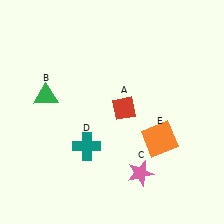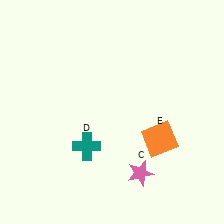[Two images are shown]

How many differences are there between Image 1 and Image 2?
There are 2 differences between the two images.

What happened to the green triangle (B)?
The green triangle (B) was removed in Image 2. It was in the top-left area of Image 1.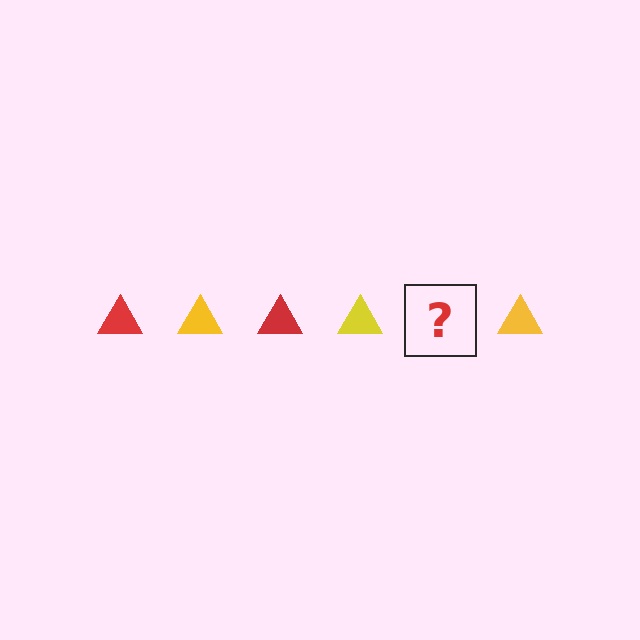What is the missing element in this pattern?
The missing element is a red triangle.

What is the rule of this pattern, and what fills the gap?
The rule is that the pattern cycles through red, yellow triangles. The gap should be filled with a red triangle.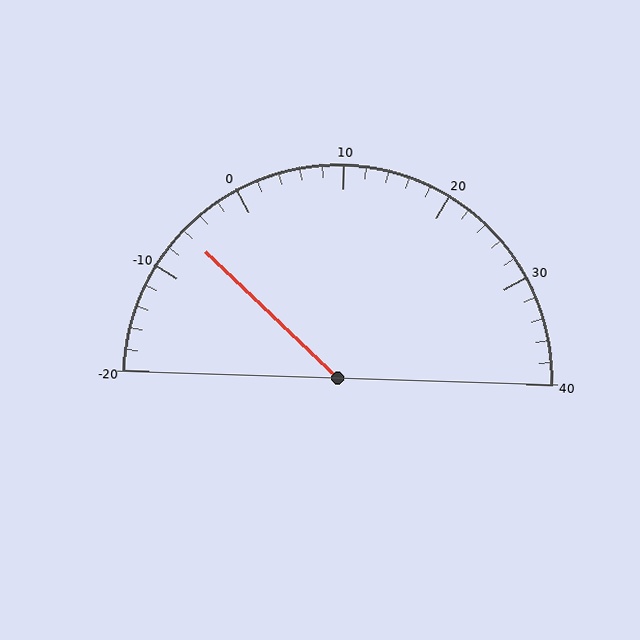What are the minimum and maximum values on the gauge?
The gauge ranges from -20 to 40.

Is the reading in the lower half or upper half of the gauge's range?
The reading is in the lower half of the range (-20 to 40).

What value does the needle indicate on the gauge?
The needle indicates approximately -6.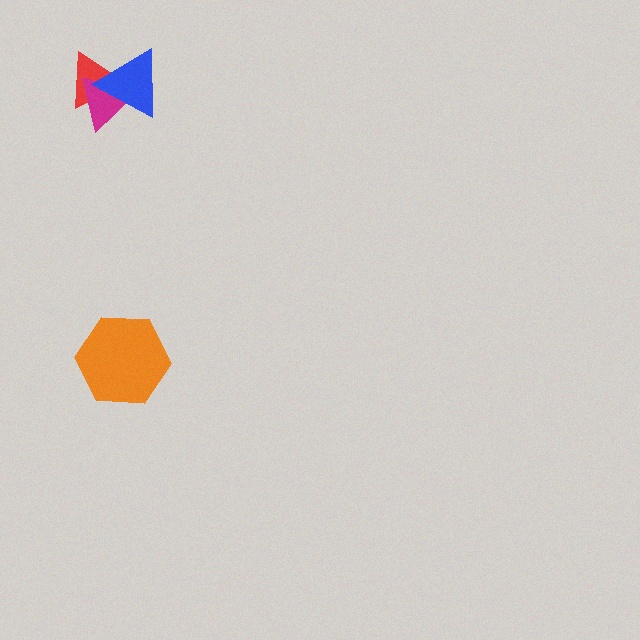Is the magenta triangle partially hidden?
Yes, it is partially covered by another shape.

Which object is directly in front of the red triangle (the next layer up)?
The magenta triangle is directly in front of the red triangle.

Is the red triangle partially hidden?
Yes, it is partially covered by another shape.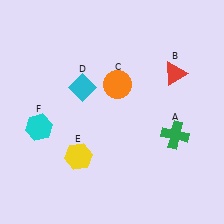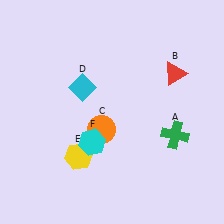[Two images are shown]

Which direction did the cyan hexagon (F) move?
The cyan hexagon (F) moved right.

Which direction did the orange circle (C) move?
The orange circle (C) moved down.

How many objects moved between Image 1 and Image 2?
2 objects moved between the two images.